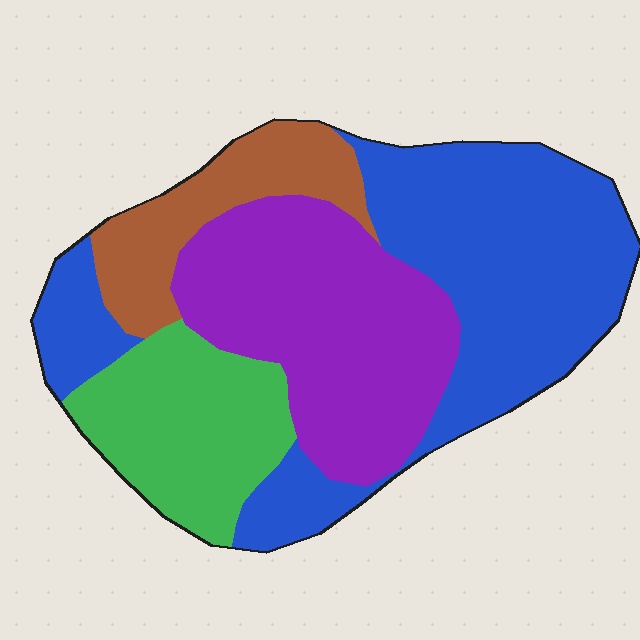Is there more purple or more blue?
Blue.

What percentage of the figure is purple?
Purple covers roughly 30% of the figure.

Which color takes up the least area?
Brown, at roughly 15%.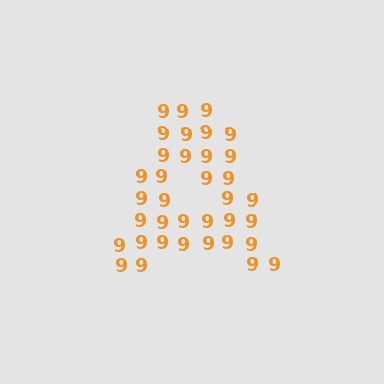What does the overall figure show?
The overall figure shows the letter A.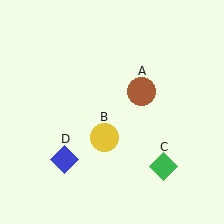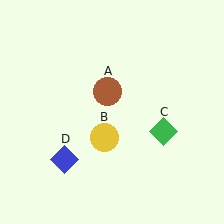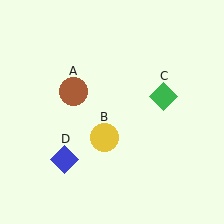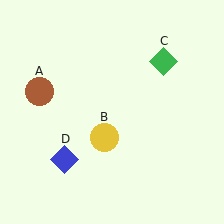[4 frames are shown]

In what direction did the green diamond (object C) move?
The green diamond (object C) moved up.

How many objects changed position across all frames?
2 objects changed position: brown circle (object A), green diamond (object C).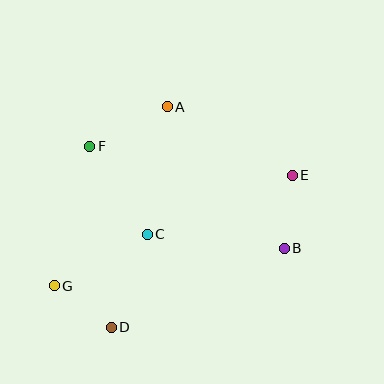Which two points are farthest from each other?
Points E and G are farthest from each other.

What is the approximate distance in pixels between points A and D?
The distance between A and D is approximately 228 pixels.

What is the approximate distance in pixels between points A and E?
The distance between A and E is approximately 142 pixels.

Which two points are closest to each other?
Points D and G are closest to each other.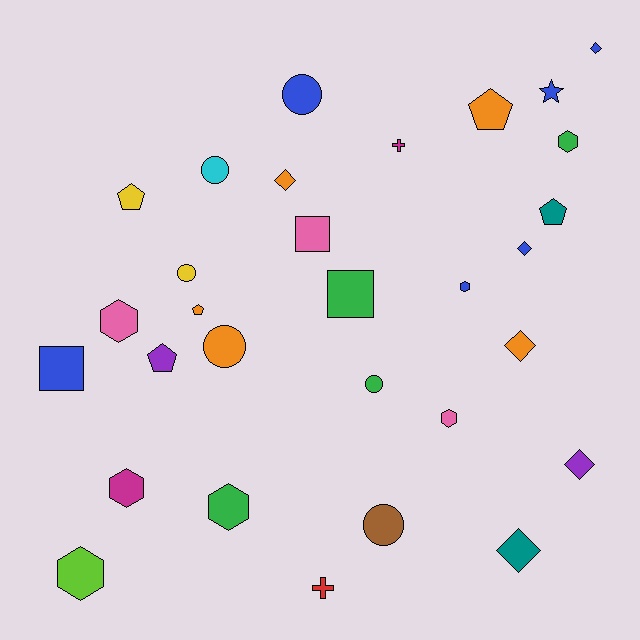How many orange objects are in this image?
There are 5 orange objects.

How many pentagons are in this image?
There are 5 pentagons.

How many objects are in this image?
There are 30 objects.